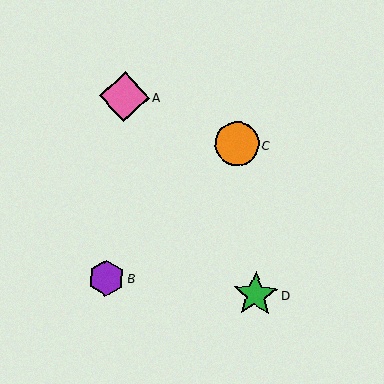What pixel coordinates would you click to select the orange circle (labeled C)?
Click at (237, 144) to select the orange circle C.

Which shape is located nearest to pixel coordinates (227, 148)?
The orange circle (labeled C) at (237, 144) is nearest to that location.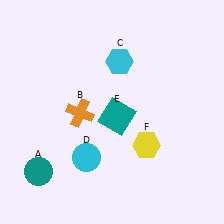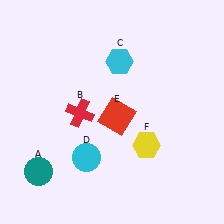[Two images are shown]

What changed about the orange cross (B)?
In Image 1, B is orange. In Image 2, it changed to red.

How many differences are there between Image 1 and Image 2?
There are 2 differences between the two images.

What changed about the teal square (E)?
In Image 1, E is teal. In Image 2, it changed to red.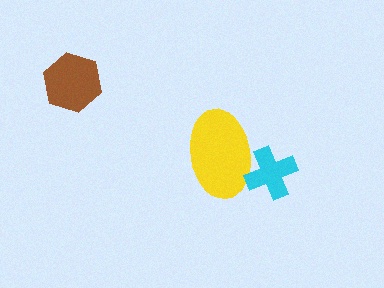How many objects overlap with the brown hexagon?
0 objects overlap with the brown hexagon.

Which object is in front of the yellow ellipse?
The cyan cross is in front of the yellow ellipse.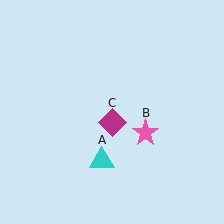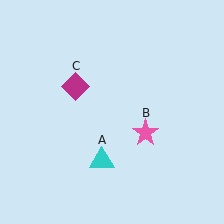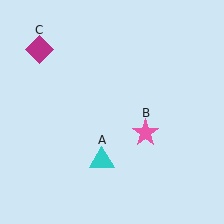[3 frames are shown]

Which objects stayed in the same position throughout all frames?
Cyan triangle (object A) and pink star (object B) remained stationary.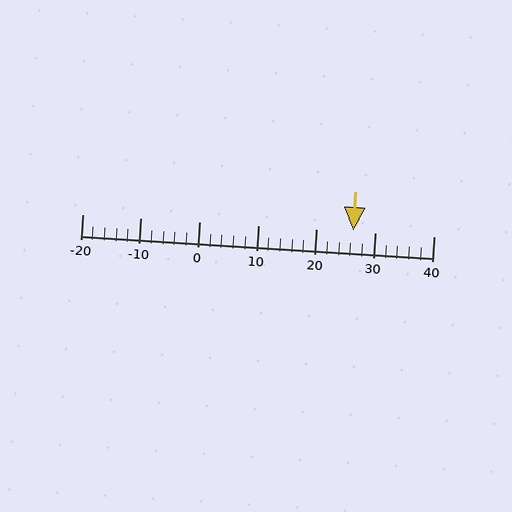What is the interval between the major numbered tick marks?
The major tick marks are spaced 10 units apart.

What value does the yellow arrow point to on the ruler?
The yellow arrow points to approximately 26.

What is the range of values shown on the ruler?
The ruler shows values from -20 to 40.